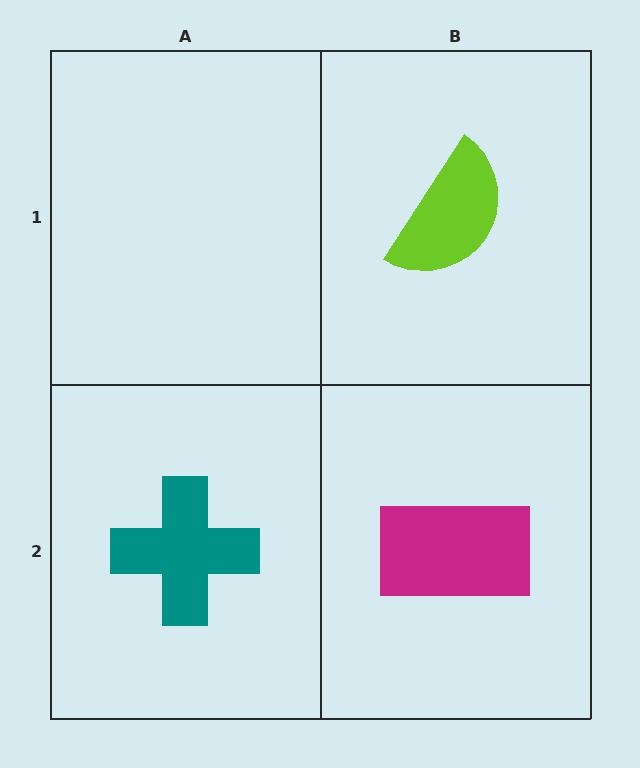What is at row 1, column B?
A lime semicircle.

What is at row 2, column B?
A magenta rectangle.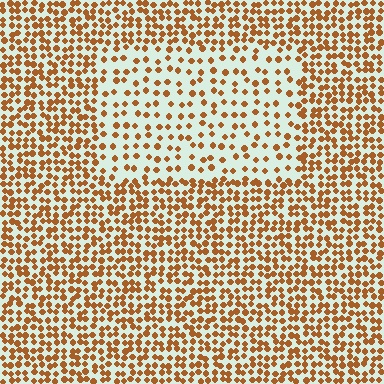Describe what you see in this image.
The image contains small brown elements arranged at two different densities. A rectangle-shaped region is visible where the elements are less densely packed than the surrounding area.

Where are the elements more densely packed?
The elements are more densely packed outside the rectangle boundary.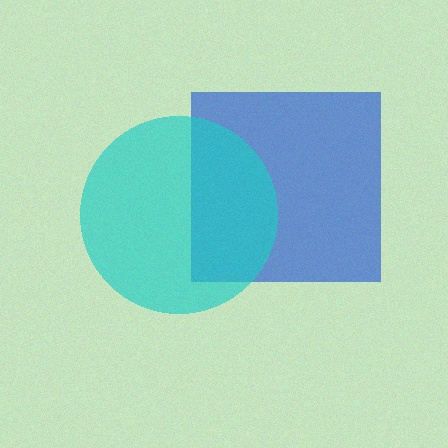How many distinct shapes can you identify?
There are 2 distinct shapes: a blue square, a cyan circle.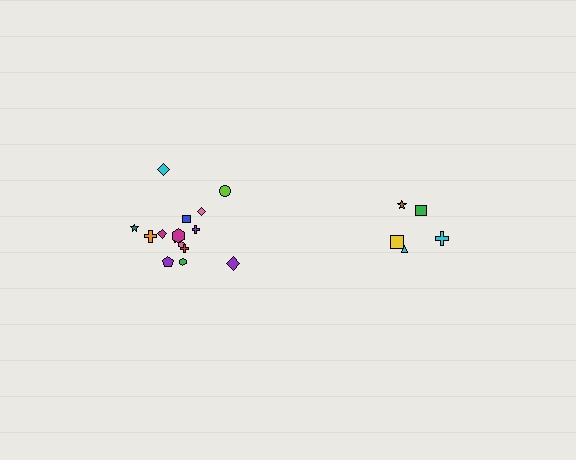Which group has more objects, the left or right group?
The left group.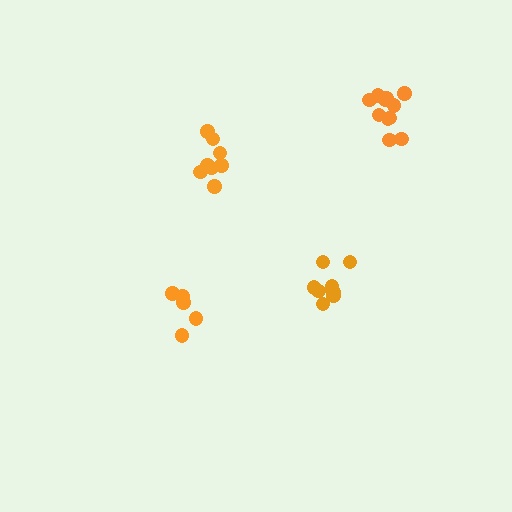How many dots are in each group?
Group 1: 8 dots, Group 2: 5 dots, Group 3: 8 dots, Group 4: 11 dots (32 total).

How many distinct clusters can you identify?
There are 4 distinct clusters.